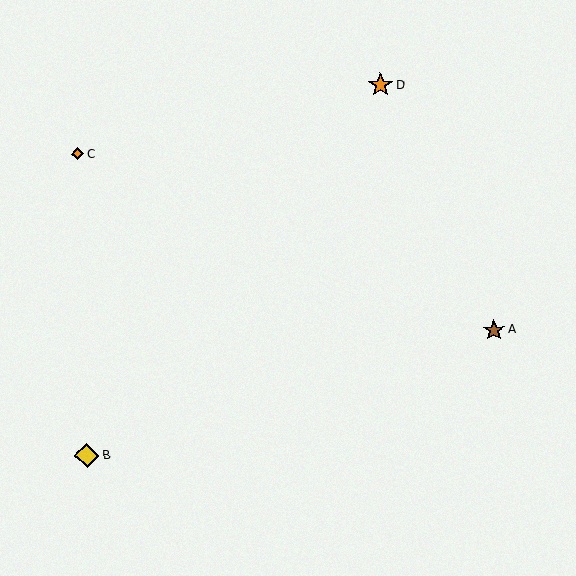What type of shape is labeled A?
Shape A is a brown star.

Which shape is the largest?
The yellow diamond (labeled B) is the largest.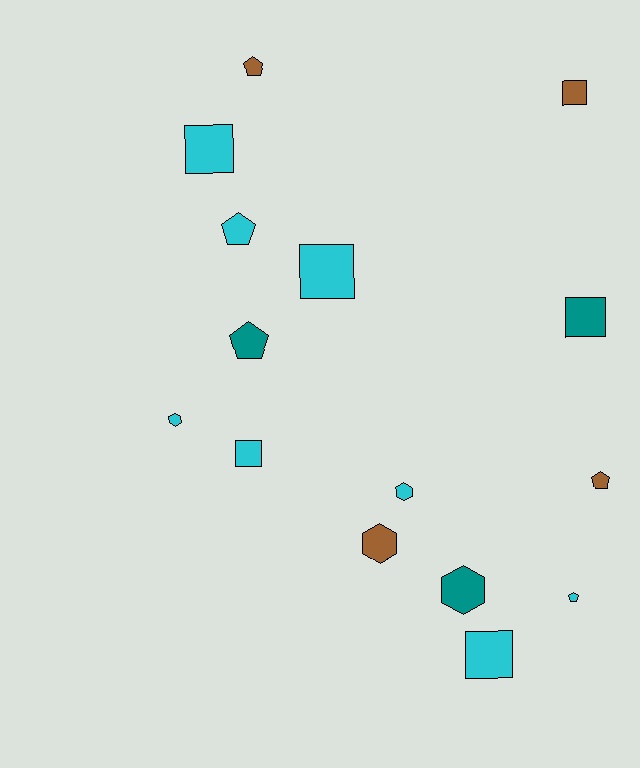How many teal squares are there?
There is 1 teal square.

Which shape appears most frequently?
Square, with 6 objects.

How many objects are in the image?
There are 15 objects.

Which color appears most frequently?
Cyan, with 8 objects.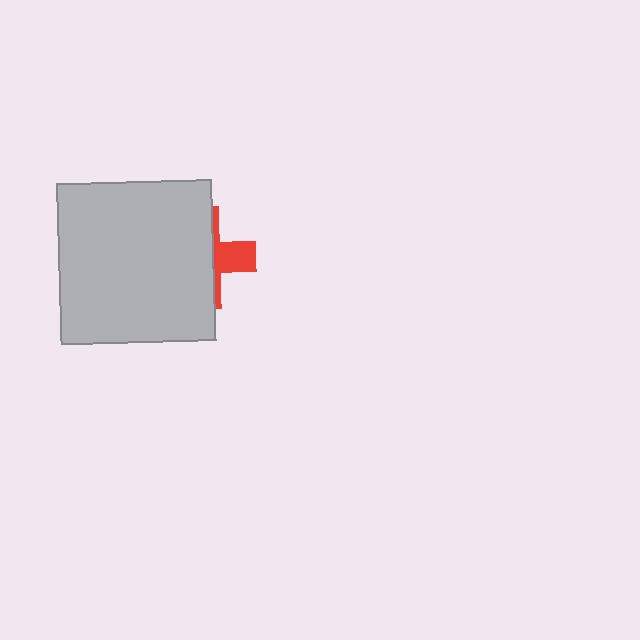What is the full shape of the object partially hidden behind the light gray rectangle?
The partially hidden object is a red cross.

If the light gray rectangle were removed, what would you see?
You would see the complete red cross.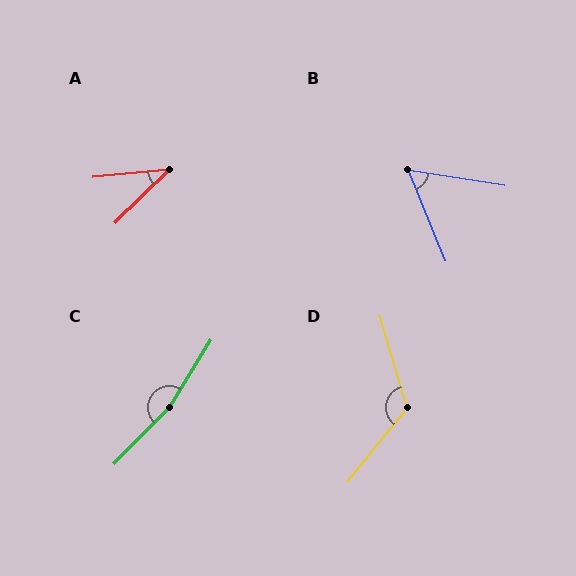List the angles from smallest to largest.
A (39°), B (59°), D (125°), C (167°).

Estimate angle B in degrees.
Approximately 59 degrees.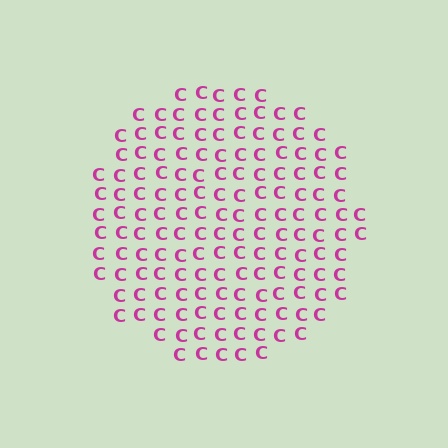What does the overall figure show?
The overall figure shows a circle.